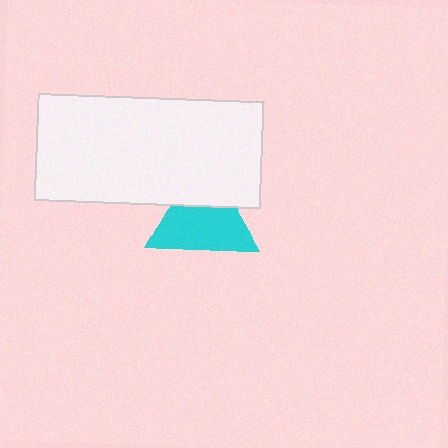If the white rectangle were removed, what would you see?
You would see the complete cyan triangle.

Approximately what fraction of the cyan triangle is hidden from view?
Roughly 32% of the cyan triangle is hidden behind the white rectangle.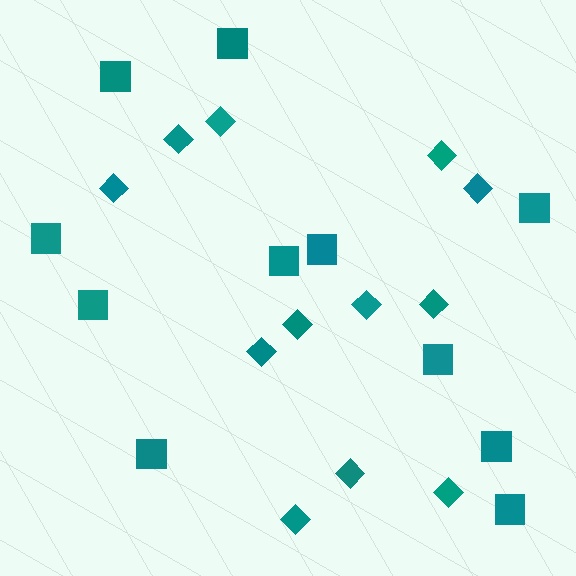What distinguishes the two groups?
There are 2 groups: one group of diamonds (12) and one group of squares (11).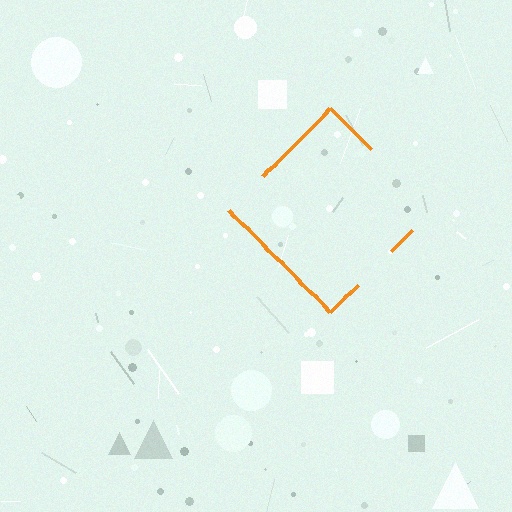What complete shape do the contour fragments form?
The contour fragments form a diamond.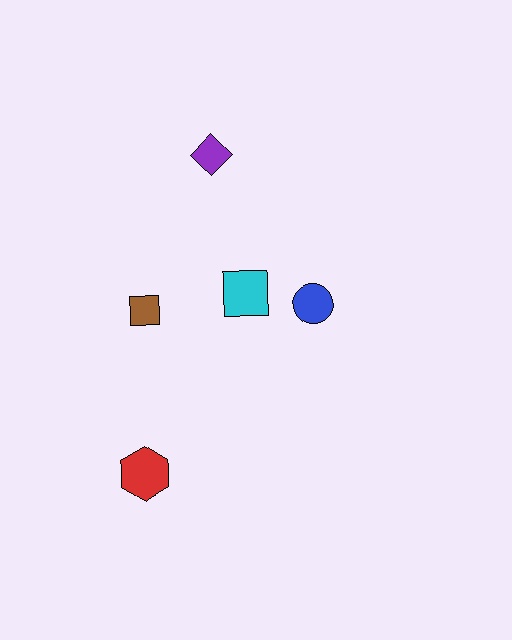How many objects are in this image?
There are 5 objects.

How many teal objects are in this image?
There are no teal objects.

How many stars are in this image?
There are no stars.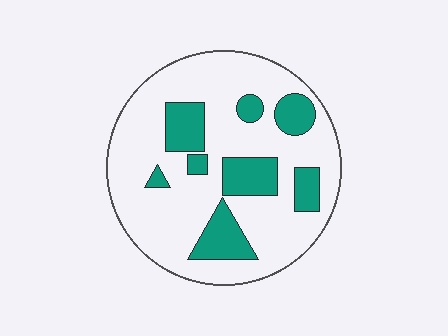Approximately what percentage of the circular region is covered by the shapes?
Approximately 25%.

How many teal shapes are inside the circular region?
8.